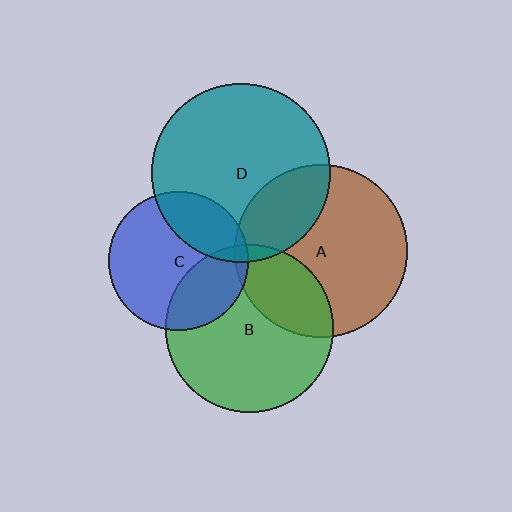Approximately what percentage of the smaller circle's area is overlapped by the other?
Approximately 25%.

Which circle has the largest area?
Circle D (teal).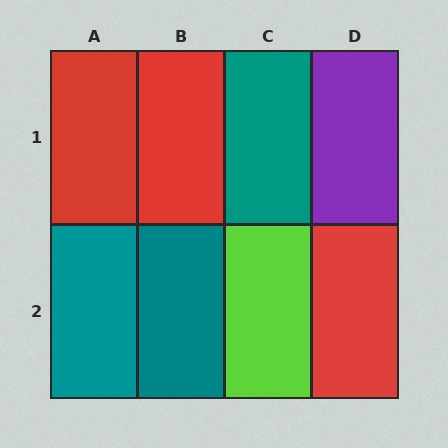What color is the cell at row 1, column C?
Teal.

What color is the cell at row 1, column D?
Purple.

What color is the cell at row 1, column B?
Red.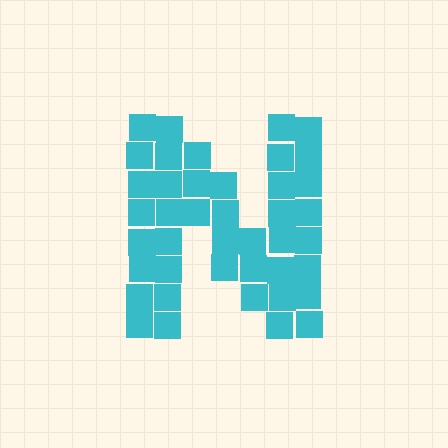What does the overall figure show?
The overall figure shows the letter N.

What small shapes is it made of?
It is made of small squares.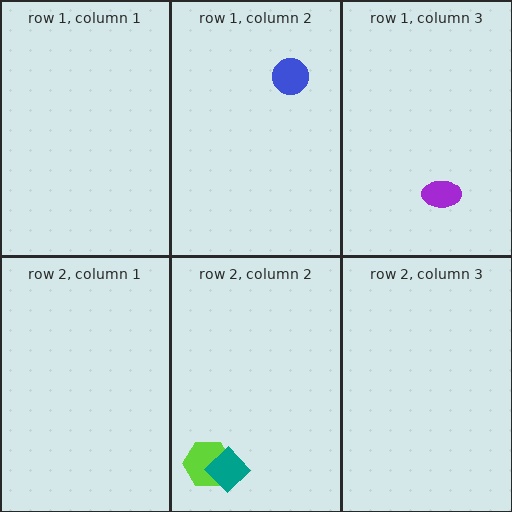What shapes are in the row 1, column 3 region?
The purple ellipse.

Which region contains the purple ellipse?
The row 1, column 3 region.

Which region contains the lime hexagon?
The row 2, column 2 region.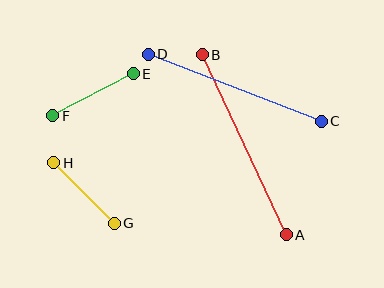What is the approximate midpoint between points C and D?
The midpoint is at approximately (235, 88) pixels.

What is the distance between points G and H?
The distance is approximately 86 pixels.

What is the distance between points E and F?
The distance is approximately 91 pixels.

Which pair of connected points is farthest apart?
Points A and B are farthest apart.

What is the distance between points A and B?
The distance is approximately 199 pixels.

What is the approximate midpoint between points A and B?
The midpoint is at approximately (244, 145) pixels.